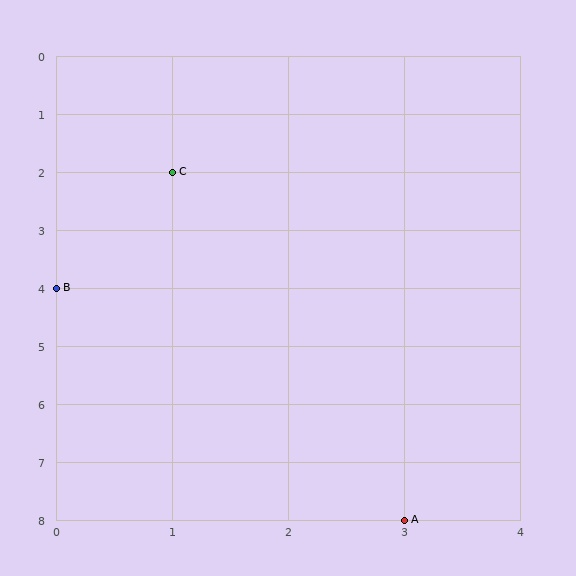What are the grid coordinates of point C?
Point C is at grid coordinates (1, 2).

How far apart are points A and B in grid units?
Points A and B are 3 columns and 4 rows apart (about 5.0 grid units diagonally).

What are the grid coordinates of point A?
Point A is at grid coordinates (3, 8).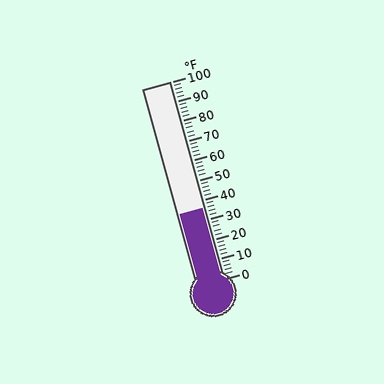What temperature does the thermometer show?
The thermometer shows approximately 36°F.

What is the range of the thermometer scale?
The thermometer scale ranges from 0°F to 100°F.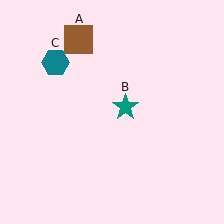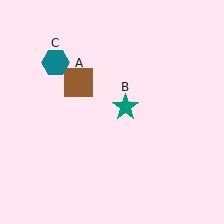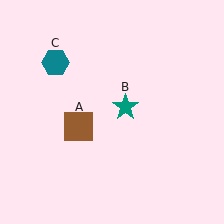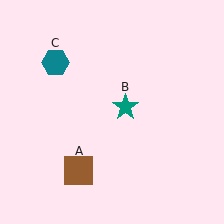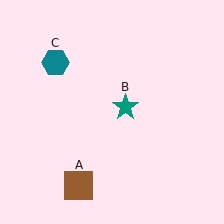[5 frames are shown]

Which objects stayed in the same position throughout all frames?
Teal star (object B) and teal hexagon (object C) remained stationary.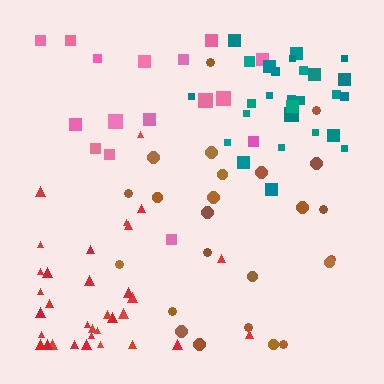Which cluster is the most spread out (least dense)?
Pink.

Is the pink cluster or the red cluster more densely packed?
Red.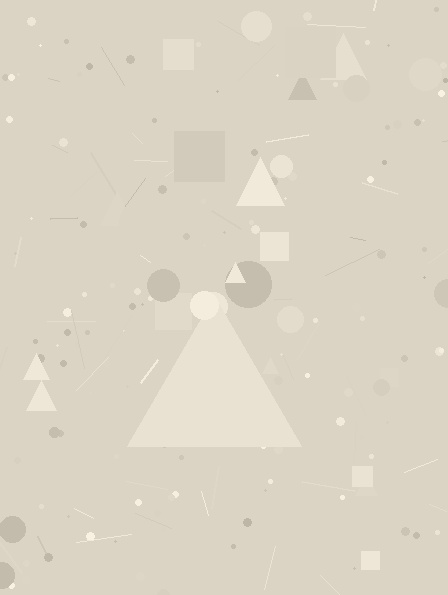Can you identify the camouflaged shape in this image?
The camouflaged shape is a triangle.